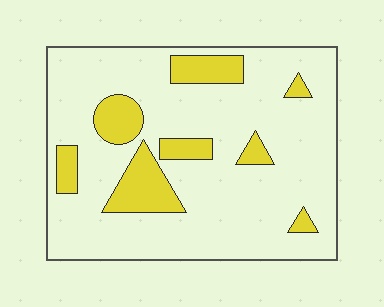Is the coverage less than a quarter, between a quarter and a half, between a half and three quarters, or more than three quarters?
Less than a quarter.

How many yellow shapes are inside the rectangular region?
8.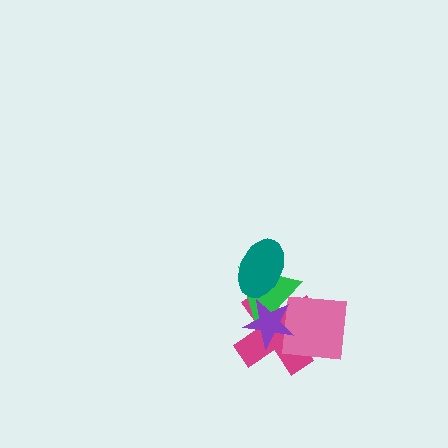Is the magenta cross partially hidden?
Yes, it is partially covered by another shape.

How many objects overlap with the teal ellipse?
2 objects overlap with the teal ellipse.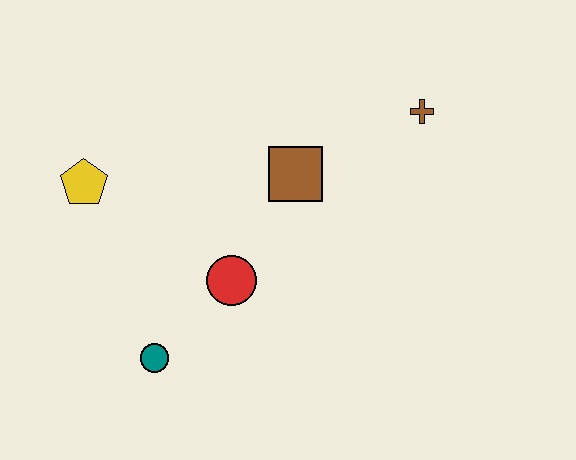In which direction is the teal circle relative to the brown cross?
The teal circle is to the left of the brown cross.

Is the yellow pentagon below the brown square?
Yes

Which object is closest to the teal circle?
The red circle is closest to the teal circle.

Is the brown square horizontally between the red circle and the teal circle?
No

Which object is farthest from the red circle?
The brown cross is farthest from the red circle.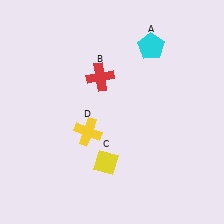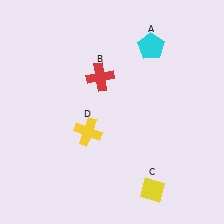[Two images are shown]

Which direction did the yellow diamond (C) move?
The yellow diamond (C) moved right.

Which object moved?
The yellow diamond (C) moved right.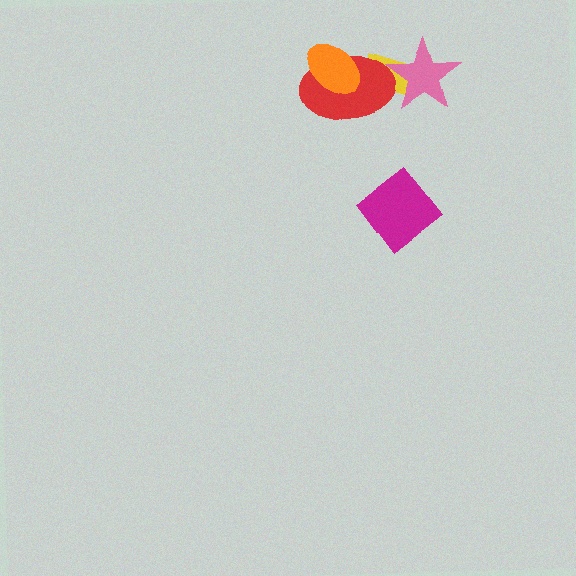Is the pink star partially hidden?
No, no other shape covers it.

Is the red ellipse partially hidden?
Yes, it is partially covered by another shape.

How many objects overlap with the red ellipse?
3 objects overlap with the red ellipse.